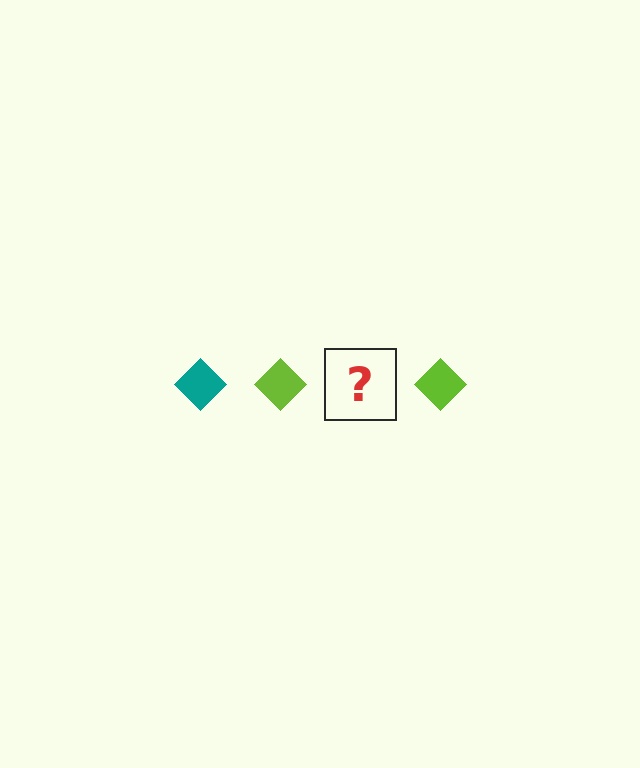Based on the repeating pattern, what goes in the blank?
The blank should be a teal diamond.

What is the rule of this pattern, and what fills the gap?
The rule is that the pattern cycles through teal, lime diamonds. The gap should be filled with a teal diamond.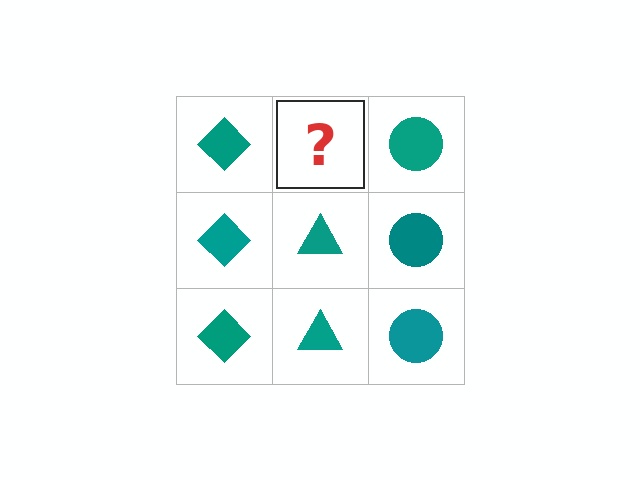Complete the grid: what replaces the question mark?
The question mark should be replaced with a teal triangle.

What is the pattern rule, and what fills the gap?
The rule is that each column has a consistent shape. The gap should be filled with a teal triangle.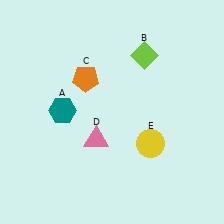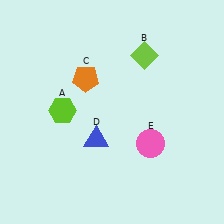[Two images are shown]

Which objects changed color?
A changed from teal to lime. D changed from pink to blue. E changed from yellow to pink.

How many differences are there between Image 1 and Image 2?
There are 3 differences between the two images.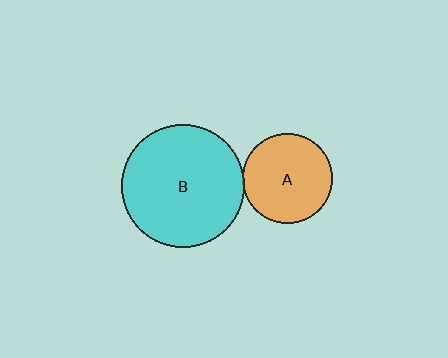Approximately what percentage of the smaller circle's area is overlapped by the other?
Approximately 5%.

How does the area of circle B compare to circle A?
Approximately 1.9 times.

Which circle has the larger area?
Circle B (cyan).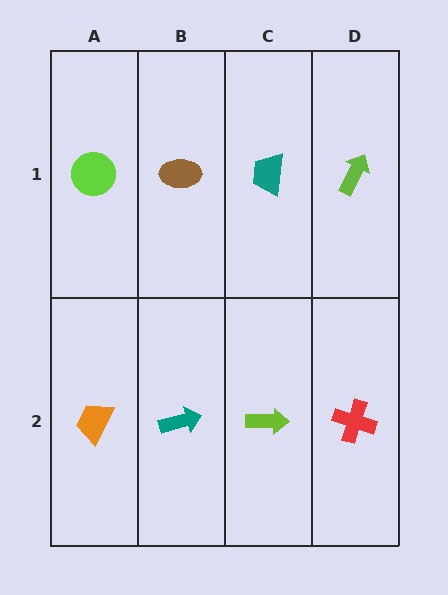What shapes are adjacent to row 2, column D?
A lime arrow (row 1, column D), a lime arrow (row 2, column C).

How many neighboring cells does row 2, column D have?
2.